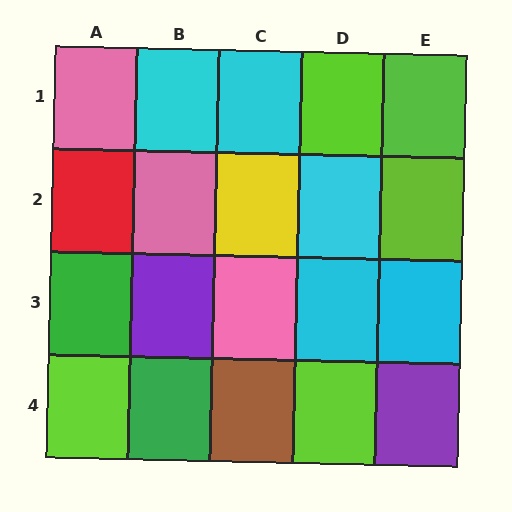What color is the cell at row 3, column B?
Purple.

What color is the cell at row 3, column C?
Pink.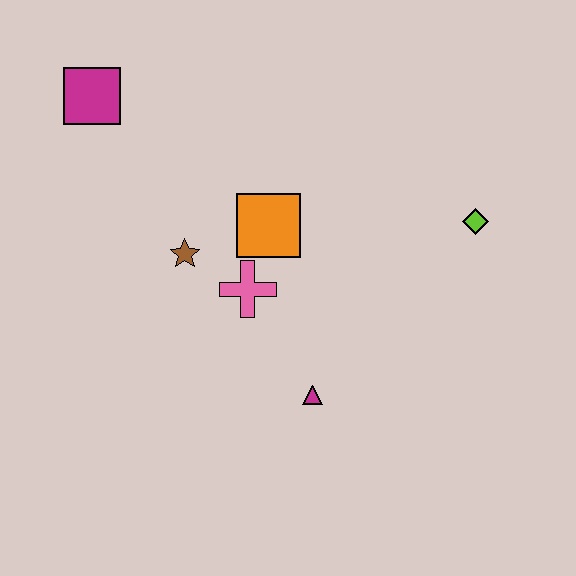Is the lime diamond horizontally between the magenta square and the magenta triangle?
No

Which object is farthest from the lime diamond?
The magenta square is farthest from the lime diamond.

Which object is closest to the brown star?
The pink cross is closest to the brown star.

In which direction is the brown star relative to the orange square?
The brown star is to the left of the orange square.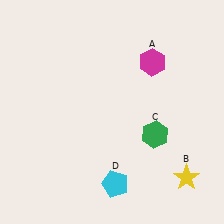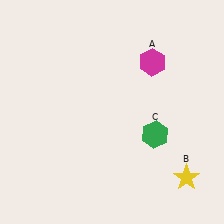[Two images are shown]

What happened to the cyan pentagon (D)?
The cyan pentagon (D) was removed in Image 2. It was in the bottom-right area of Image 1.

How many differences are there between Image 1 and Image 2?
There is 1 difference between the two images.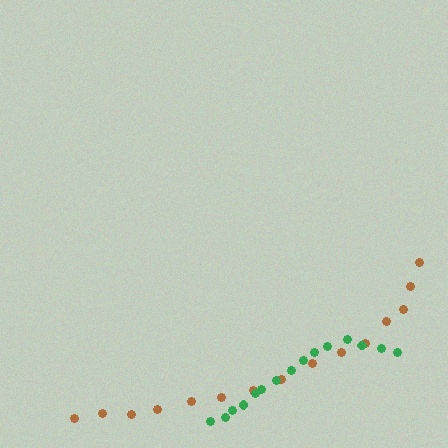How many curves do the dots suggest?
There are 2 distinct paths.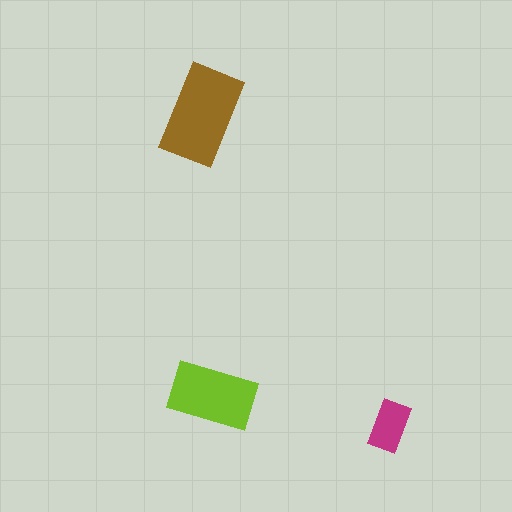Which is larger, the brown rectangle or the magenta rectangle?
The brown one.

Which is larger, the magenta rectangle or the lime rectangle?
The lime one.